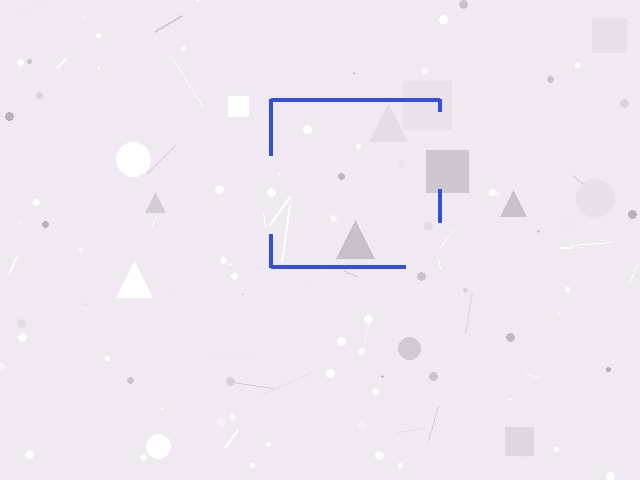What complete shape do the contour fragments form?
The contour fragments form a square.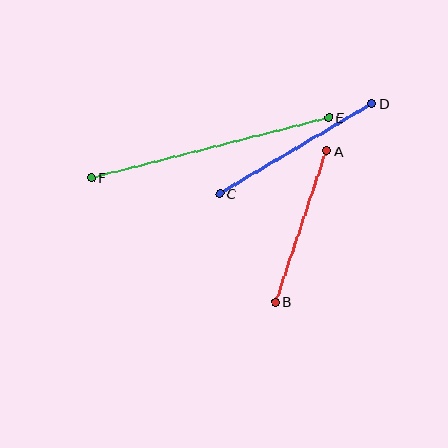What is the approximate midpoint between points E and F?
The midpoint is at approximately (210, 148) pixels.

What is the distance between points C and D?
The distance is approximately 177 pixels.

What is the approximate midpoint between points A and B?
The midpoint is at approximately (301, 226) pixels.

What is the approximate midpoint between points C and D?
The midpoint is at approximately (296, 149) pixels.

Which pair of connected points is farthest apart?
Points E and F are farthest apart.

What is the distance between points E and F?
The distance is approximately 245 pixels.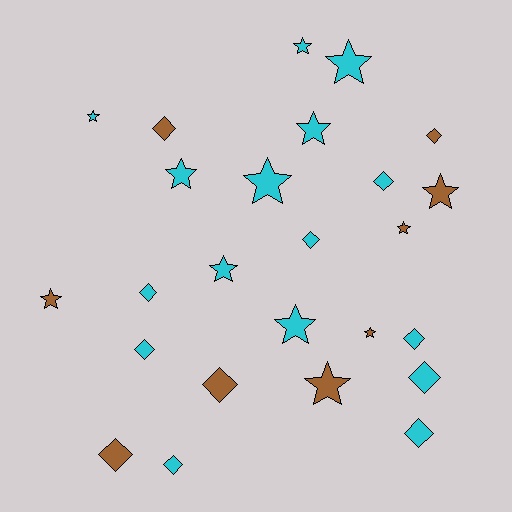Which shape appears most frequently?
Star, with 13 objects.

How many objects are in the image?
There are 25 objects.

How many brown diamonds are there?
There are 4 brown diamonds.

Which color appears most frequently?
Cyan, with 16 objects.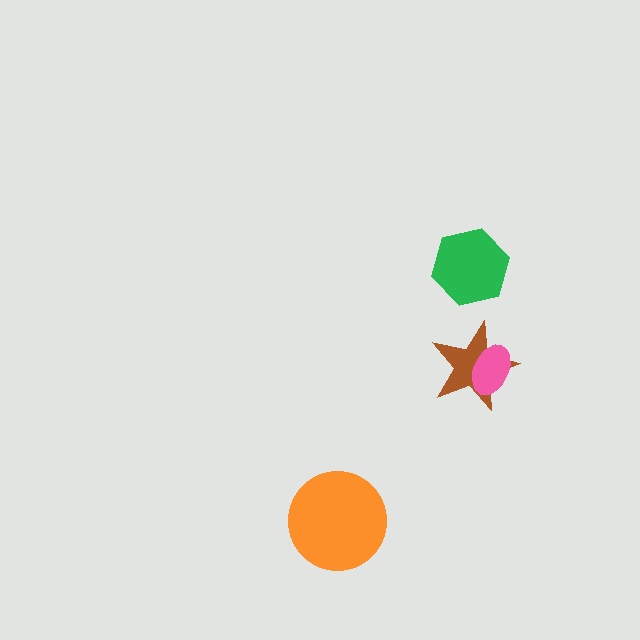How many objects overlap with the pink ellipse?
1 object overlaps with the pink ellipse.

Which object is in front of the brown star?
The pink ellipse is in front of the brown star.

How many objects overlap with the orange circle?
0 objects overlap with the orange circle.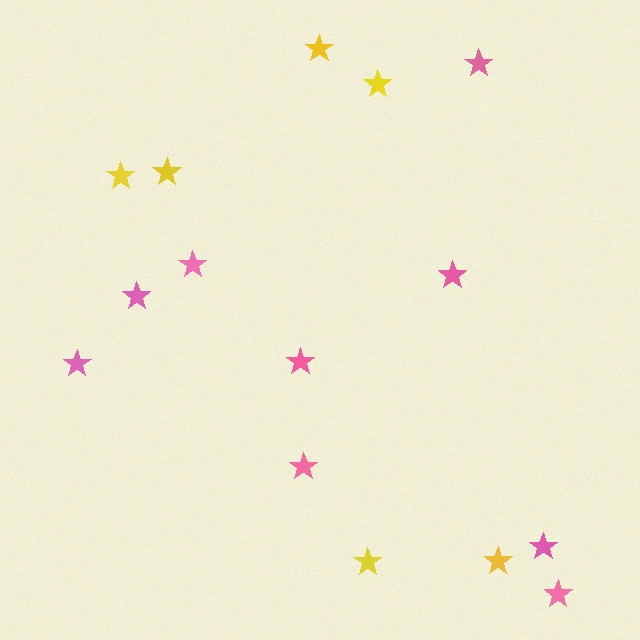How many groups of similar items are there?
There are 2 groups: one group of pink stars (9) and one group of yellow stars (6).